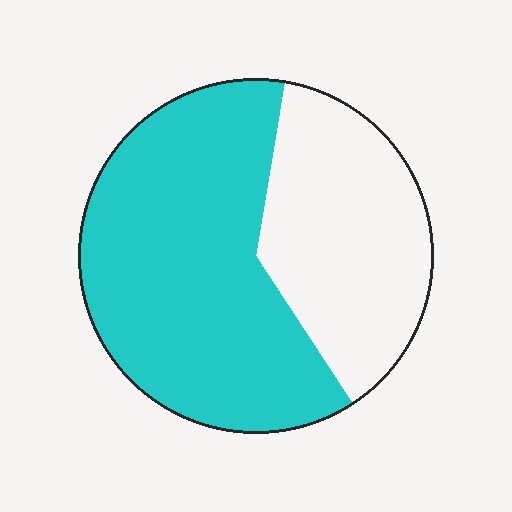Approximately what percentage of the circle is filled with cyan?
Approximately 60%.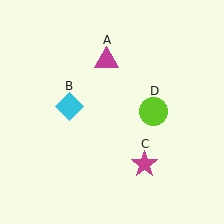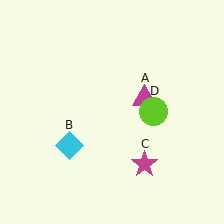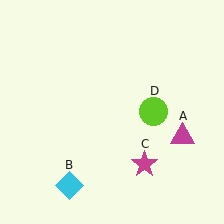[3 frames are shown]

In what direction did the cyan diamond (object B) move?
The cyan diamond (object B) moved down.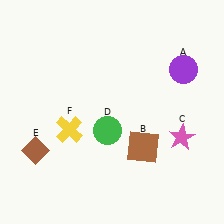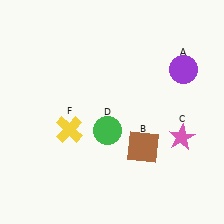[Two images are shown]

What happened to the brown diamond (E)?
The brown diamond (E) was removed in Image 2. It was in the bottom-left area of Image 1.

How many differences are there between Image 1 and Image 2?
There is 1 difference between the two images.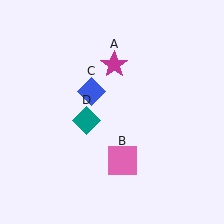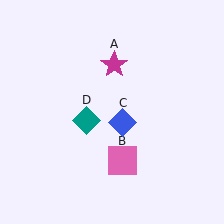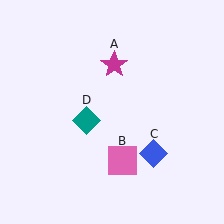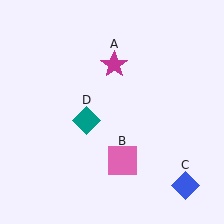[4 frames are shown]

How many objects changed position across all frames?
1 object changed position: blue diamond (object C).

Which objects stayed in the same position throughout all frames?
Magenta star (object A) and pink square (object B) and teal diamond (object D) remained stationary.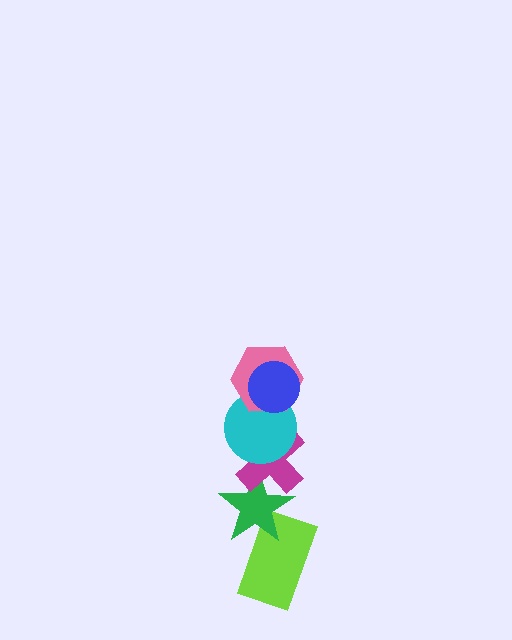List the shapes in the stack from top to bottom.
From top to bottom: the blue circle, the pink hexagon, the cyan circle, the magenta cross, the green star, the lime rectangle.